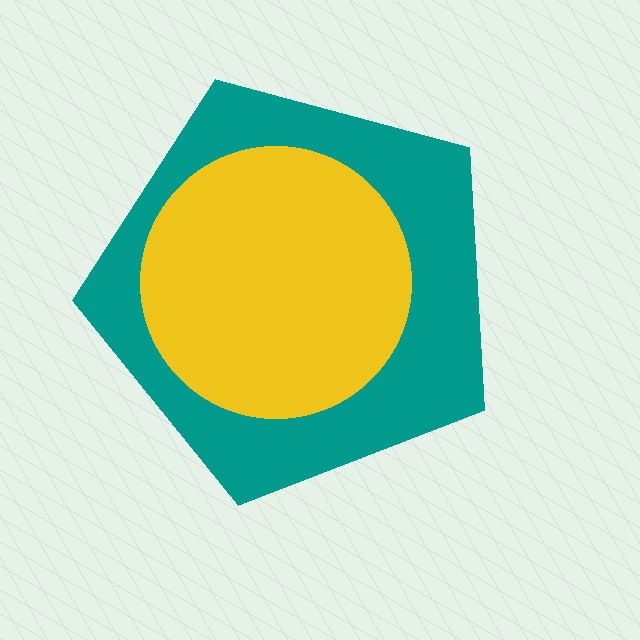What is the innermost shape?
The yellow circle.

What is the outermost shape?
The teal pentagon.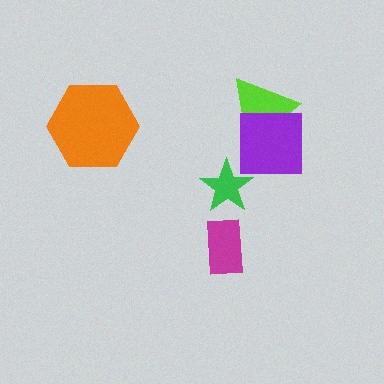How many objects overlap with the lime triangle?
1 object overlaps with the lime triangle.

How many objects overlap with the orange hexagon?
0 objects overlap with the orange hexagon.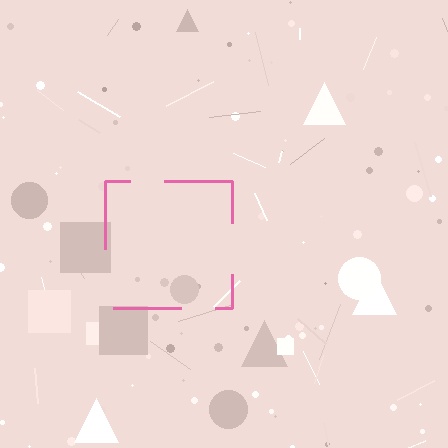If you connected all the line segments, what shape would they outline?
They would outline a square.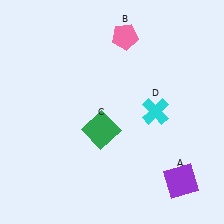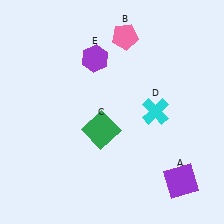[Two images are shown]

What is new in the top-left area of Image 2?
A purple hexagon (E) was added in the top-left area of Image 2.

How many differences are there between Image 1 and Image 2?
There is 1 difference between the two images.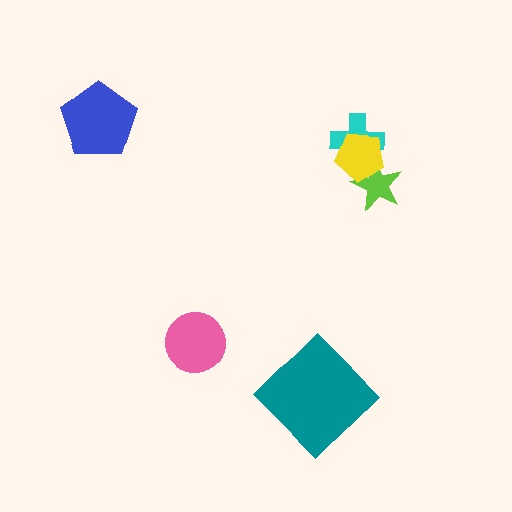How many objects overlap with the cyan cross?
2 objects overlap with the cyan cross.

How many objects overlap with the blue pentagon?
0 objects overlap with the blue pentagon.